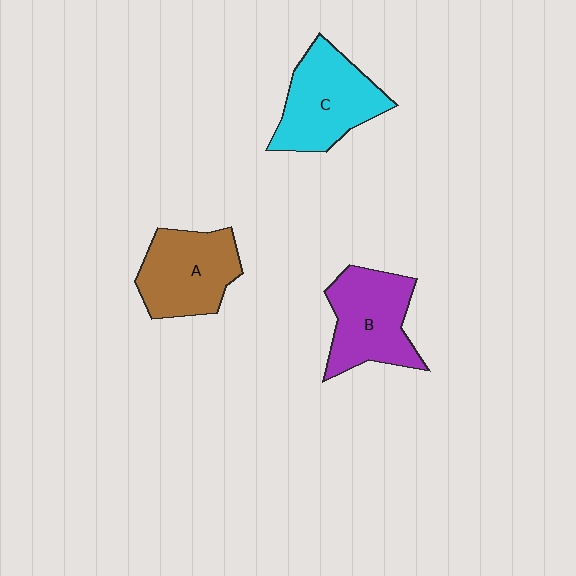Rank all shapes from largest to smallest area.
From largest to smallest: C (cyan), B (purple), A (brown).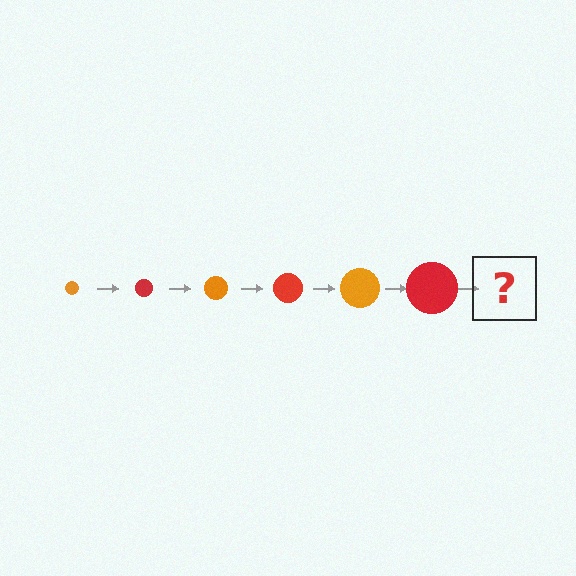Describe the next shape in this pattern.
It should be an orange circle, larger than the previous one.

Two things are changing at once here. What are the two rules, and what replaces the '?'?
The two rules are that the circle grows larger each step and the color cycles through orange and red. The '?' should be an orange circle, larger than the previous one.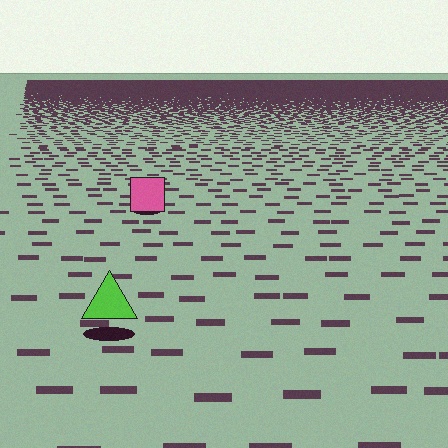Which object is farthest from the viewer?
The pink square is farthest from the viewer. It appears smaller and the ground texture around it is denser.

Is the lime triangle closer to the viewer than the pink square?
Yes. The lime triangle is closer — you can tell from the texture gradient: the ground texture is coarser near it.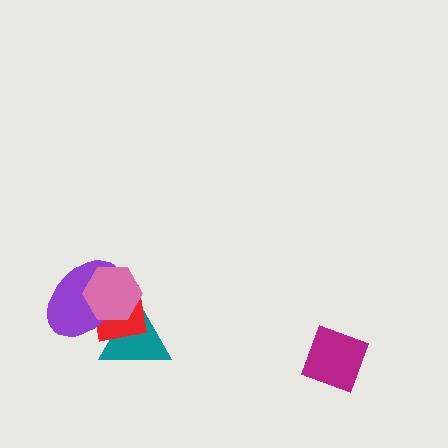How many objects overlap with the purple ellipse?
3 objects overlap with the purple ellipse.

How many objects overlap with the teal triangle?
3 objects overlap with the teal triangle.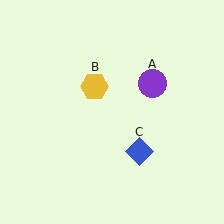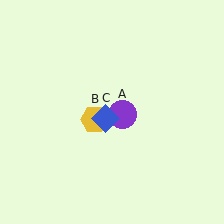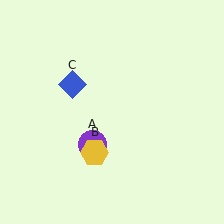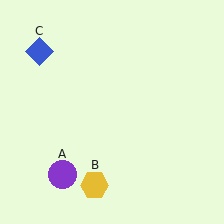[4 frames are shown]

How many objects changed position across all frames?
3 objects changed position: purple circle (object A), yellow hexagon (object B), blue diamond (object C).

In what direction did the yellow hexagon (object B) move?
The yellow hexagon (object B) moved down.